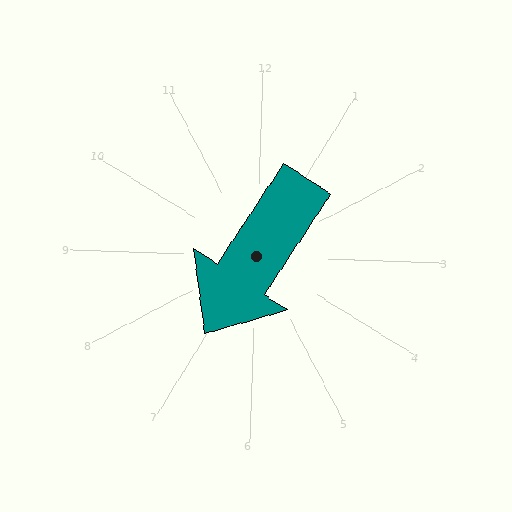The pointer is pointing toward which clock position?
Roughly 7 o'clock.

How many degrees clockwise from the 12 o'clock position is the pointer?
Approximately 211 degrees.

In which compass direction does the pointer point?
Southwest.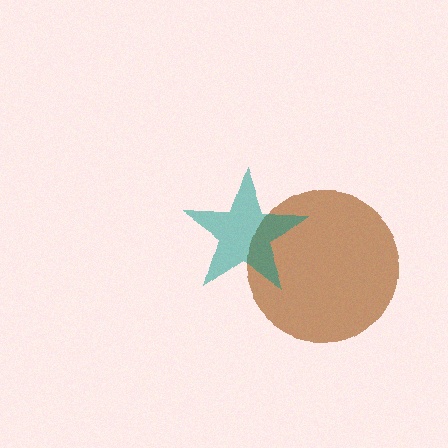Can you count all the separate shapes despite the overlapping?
Yes, there are 2 separate shapes.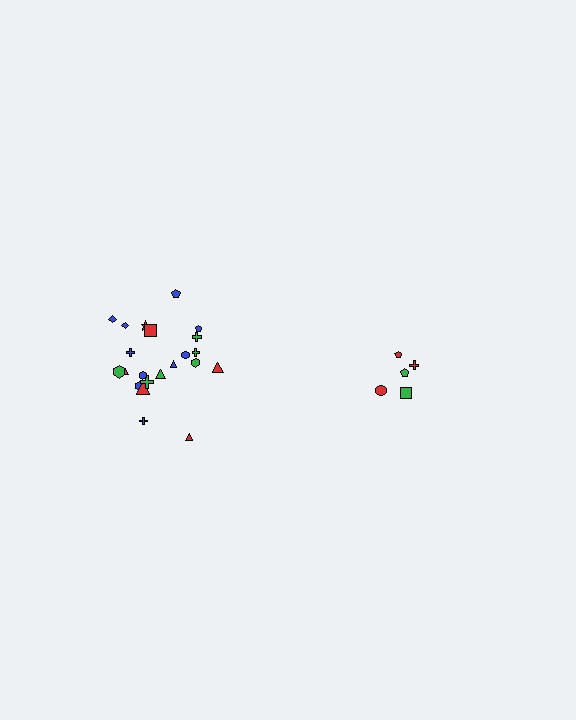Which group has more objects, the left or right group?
The left group.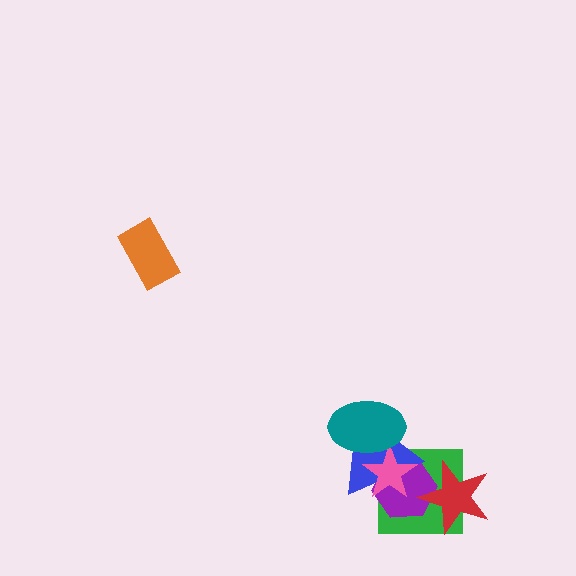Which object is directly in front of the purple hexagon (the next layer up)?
The blue triangle is directly in front of the purple hexagon.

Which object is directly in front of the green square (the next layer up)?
The purple hexagon is directly in front of the green square.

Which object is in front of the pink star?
The teal ellipse is in front of the pink star.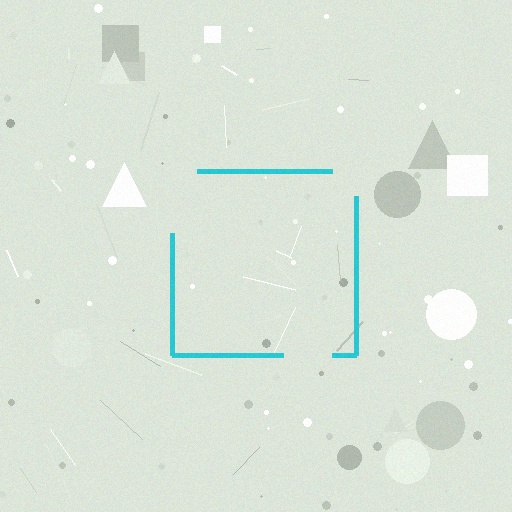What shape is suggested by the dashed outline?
The dashed outline suggests a square.